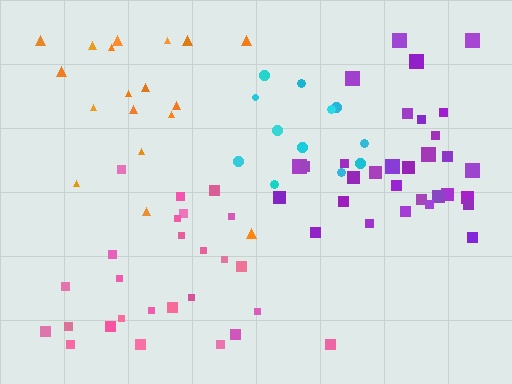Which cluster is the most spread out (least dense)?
Orange.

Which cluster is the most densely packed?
Purple.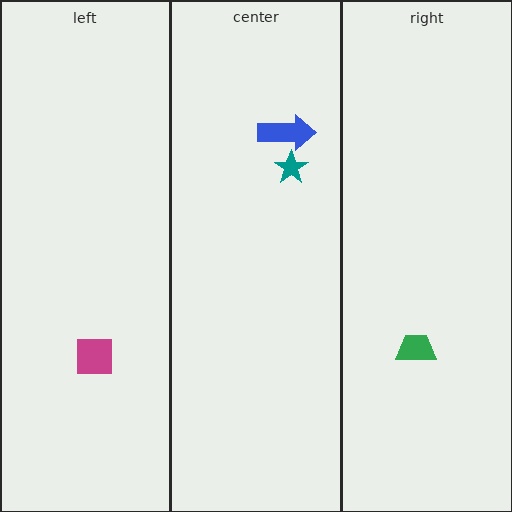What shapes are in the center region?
The blue arrow, the teal star.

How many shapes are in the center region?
2.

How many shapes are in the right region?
1.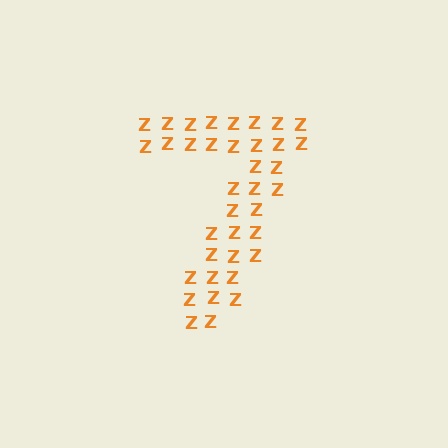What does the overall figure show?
The overall figure shows the digit 7.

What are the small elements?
The small elements are letter Z's.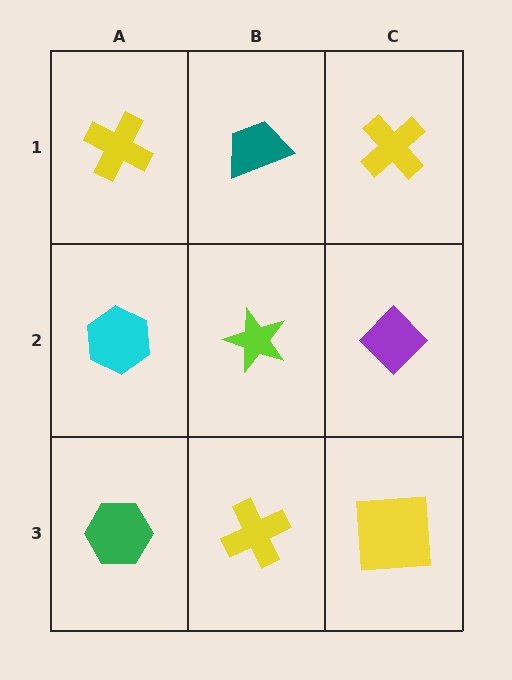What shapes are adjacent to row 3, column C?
A purple diamond (row 2, column C), a yellow cross (row 3, column B).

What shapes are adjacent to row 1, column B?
A lime star (row 2, column B), a yellow cross (row 1, column A), a yellow cross (row 1, column C).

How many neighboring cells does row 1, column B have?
3.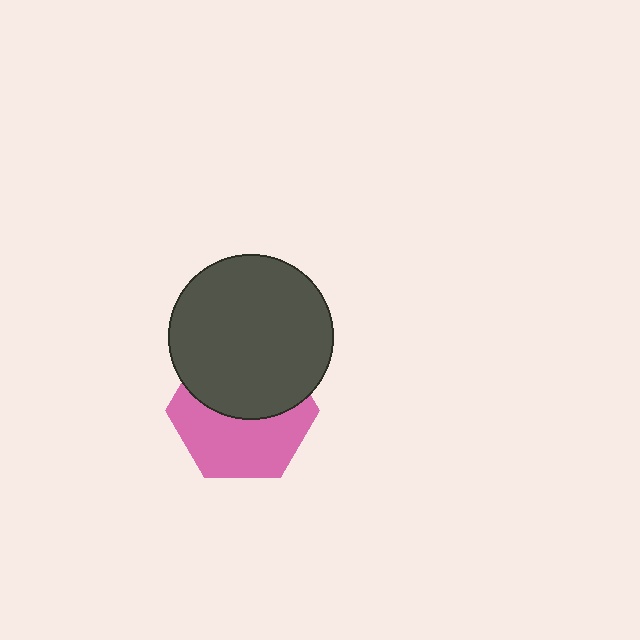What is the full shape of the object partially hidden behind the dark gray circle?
The partially hidden object is a pink hexagon.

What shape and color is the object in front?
The object in front is a dark gray circle.